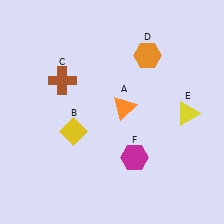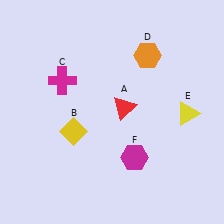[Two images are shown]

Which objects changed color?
A changed from orange to red. C changed from brown to magenta.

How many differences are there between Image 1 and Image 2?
There are 2 differences between the two images.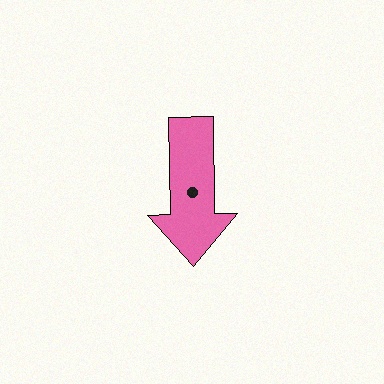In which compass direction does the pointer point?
South.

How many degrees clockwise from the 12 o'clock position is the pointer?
Approximately 179 degrees.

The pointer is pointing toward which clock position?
Roughly 6 o'clock.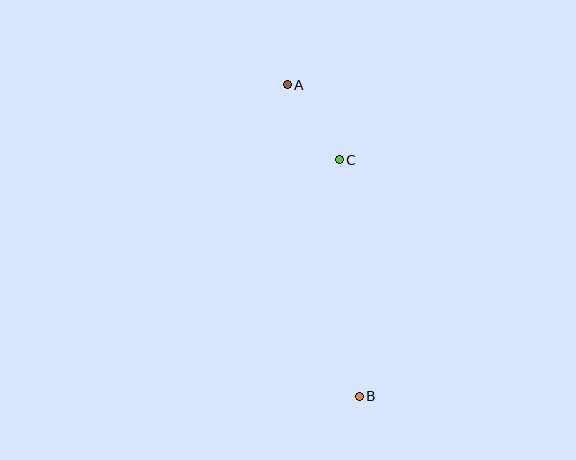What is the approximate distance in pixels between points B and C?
The distance between B and C is approximately 238 pixels.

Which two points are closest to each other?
Points A and C are closest to each other.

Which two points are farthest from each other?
Points A and B are farthest from each other.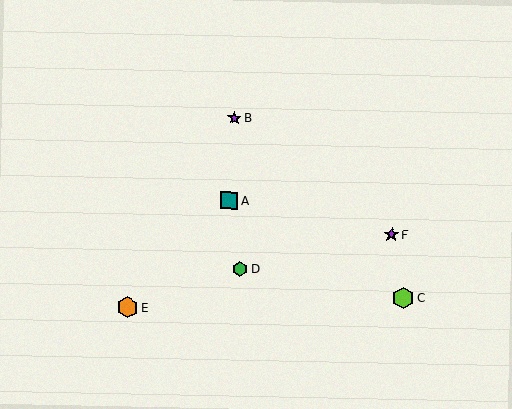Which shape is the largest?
The lime hexagon (labeled C) is the largest.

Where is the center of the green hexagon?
The center of the green hexagon is at (240, 269).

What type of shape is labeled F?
Shape F is a purple star.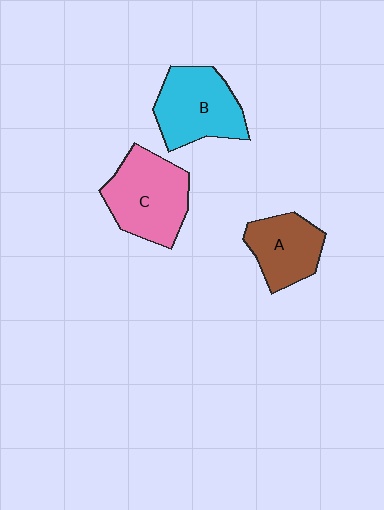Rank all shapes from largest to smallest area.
From largest to smallest: C (pink), B (cyan), A (brown).